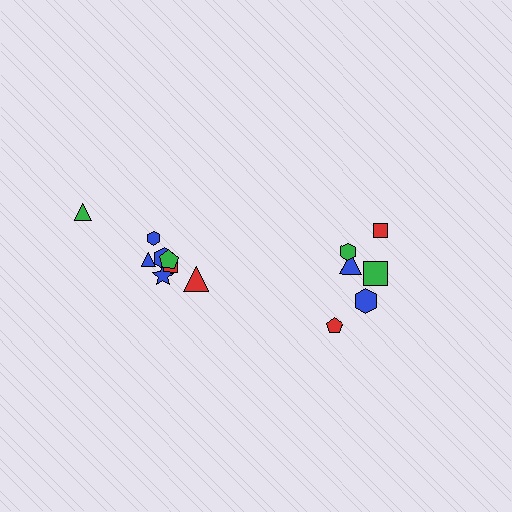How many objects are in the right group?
There are 6 objects.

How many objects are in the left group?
There are 8 objects.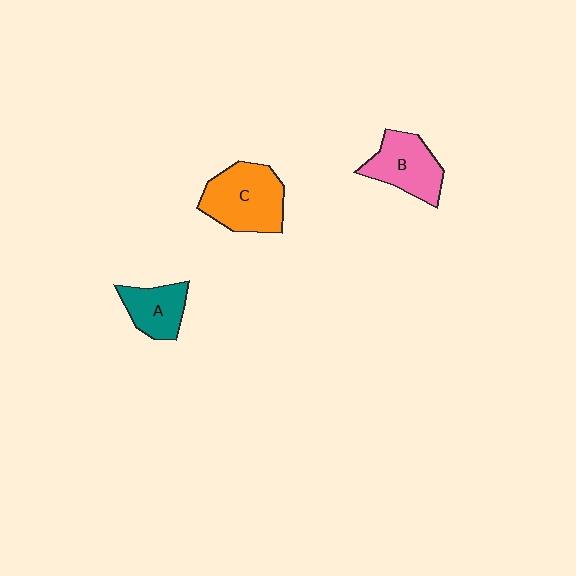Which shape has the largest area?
Shape C (orange).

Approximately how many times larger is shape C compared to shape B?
Approximately 1.3 times.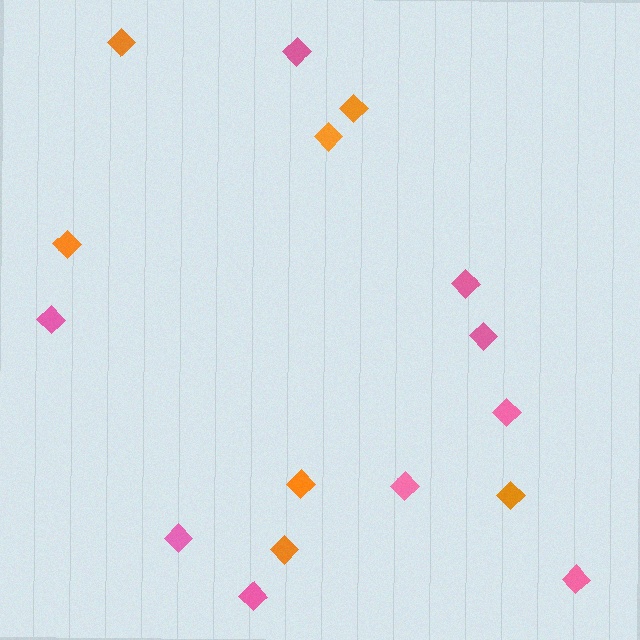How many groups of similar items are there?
There are 2 groups: one group of orange diamonds (7) and one group of pink diamonds (9).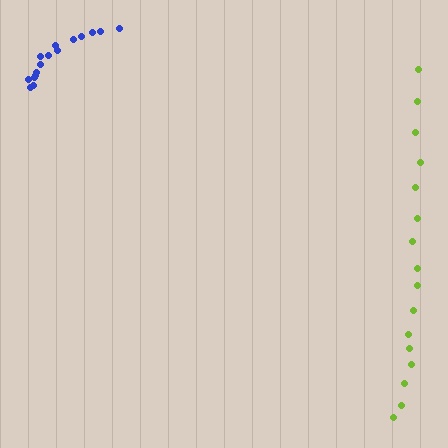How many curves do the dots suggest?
There are 2 distinct paths.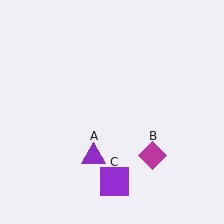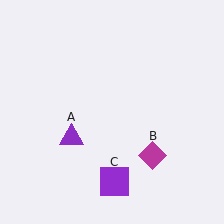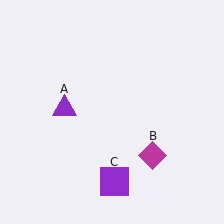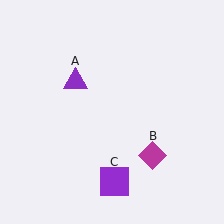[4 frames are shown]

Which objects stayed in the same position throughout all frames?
Magenta diamond (object B) and purple square (object C) remained stationary.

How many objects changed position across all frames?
1 object changed position: purple triangle (object A).